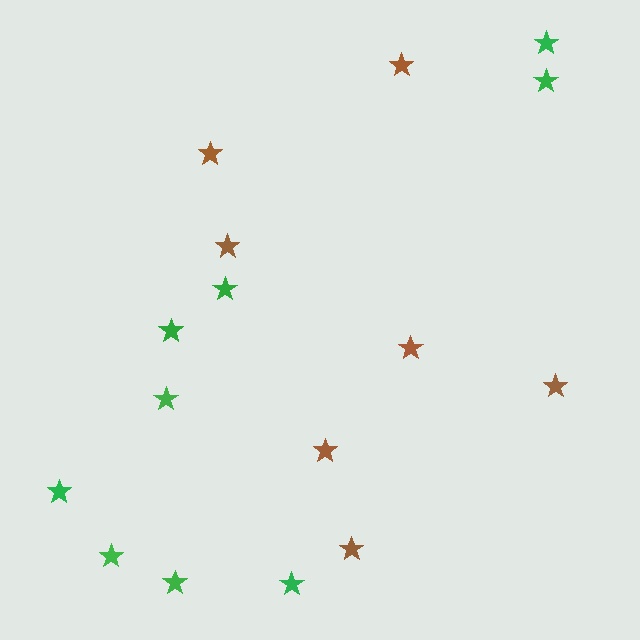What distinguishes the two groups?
There are 2 groups: one group of brown stars (7) and one group of green stars (9).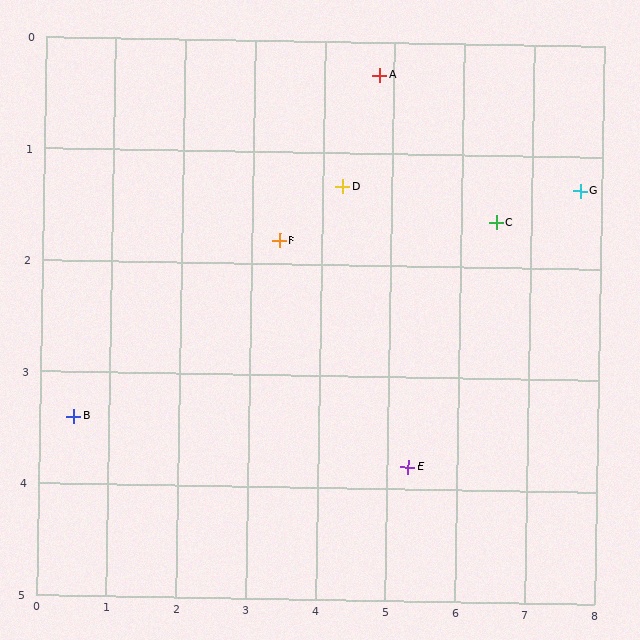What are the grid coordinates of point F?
Point F is at approximately (3.4, 1.8).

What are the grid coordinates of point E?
Point E is at approximately (5.3, 3.8).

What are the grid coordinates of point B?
Point B is at approximately (0.5, 3.4).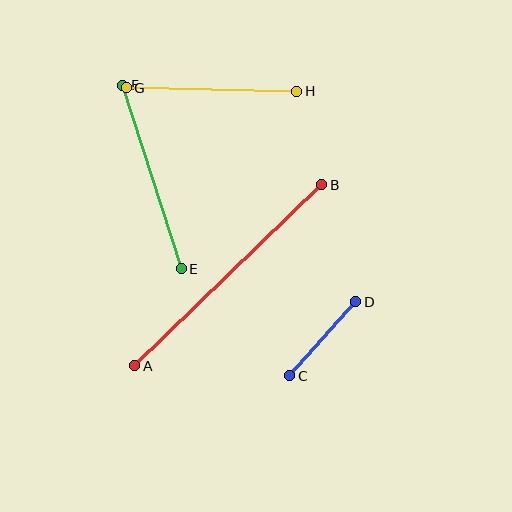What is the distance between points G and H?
The distance is approximately 170 pixels.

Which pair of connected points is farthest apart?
Points A and B are farthest apart.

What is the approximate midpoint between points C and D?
The midpoint is at approximately (323, 339) pixels.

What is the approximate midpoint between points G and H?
The midpoint is at approximately (211, 89) pixels.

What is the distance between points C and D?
The distance is approximately 99 pixels.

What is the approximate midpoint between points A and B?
The midpoint is at approximately (228, 275) pixels.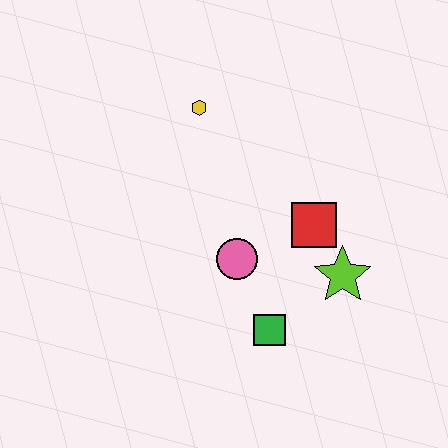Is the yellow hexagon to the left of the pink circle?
Yes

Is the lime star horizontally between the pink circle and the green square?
No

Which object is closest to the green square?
The pink circle is closest to the green square.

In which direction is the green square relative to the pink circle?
The green square is below the pink circle.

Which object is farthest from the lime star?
The yellow hexagon is farthest from the lime star.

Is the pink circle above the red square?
No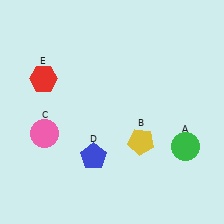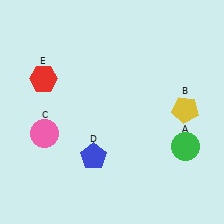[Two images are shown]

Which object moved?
The yellow pentagon (B) moved right.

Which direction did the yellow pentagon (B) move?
The yellow pentagon (B) moved right.